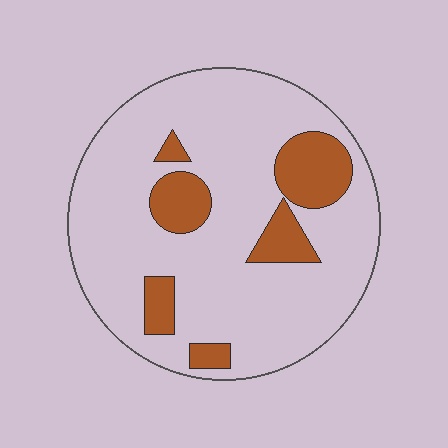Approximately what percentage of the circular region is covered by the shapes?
Approximately 20%.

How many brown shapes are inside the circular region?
6.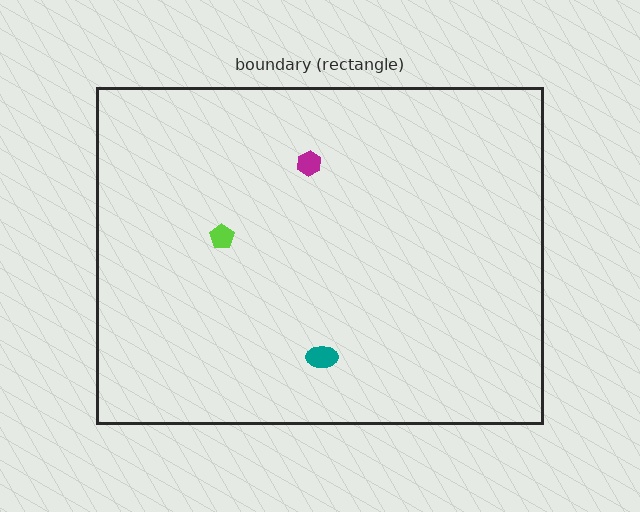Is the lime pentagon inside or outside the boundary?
Inside.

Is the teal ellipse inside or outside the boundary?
Inside.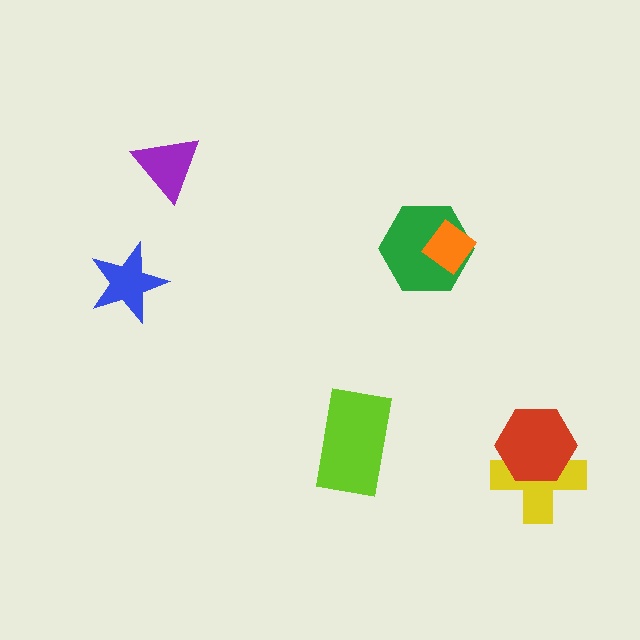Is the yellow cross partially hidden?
Yes, it is partially covered by another shape.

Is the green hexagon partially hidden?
Yes, it is partially covered by another shape.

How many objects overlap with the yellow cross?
1 object overlaps with the yellow cross.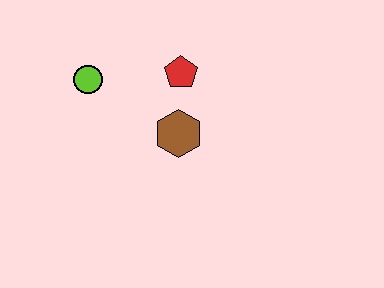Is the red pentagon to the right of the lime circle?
Yes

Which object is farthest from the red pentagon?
The lime circle is farthest from the red pentagon.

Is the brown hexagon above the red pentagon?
No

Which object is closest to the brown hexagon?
The red pentagon is closest to the brown hexagon.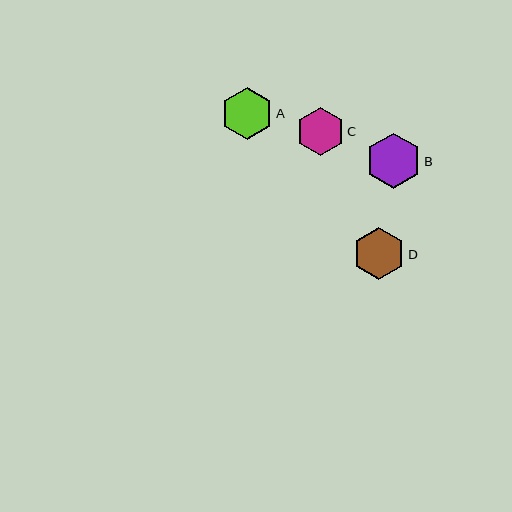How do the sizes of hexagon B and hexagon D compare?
Hexagon B and hexagon D are approximately the same size.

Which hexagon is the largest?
Hexagon B is the largest with a size of approximately 55 pixels.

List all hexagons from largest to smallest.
From largest to smallest: B, A, D, C.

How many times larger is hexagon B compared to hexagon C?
Hexagon B is approximately 1.2 times the size of hexagon C.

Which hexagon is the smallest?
Hexagon C is the smallest with a size of approximately 48 pixels.